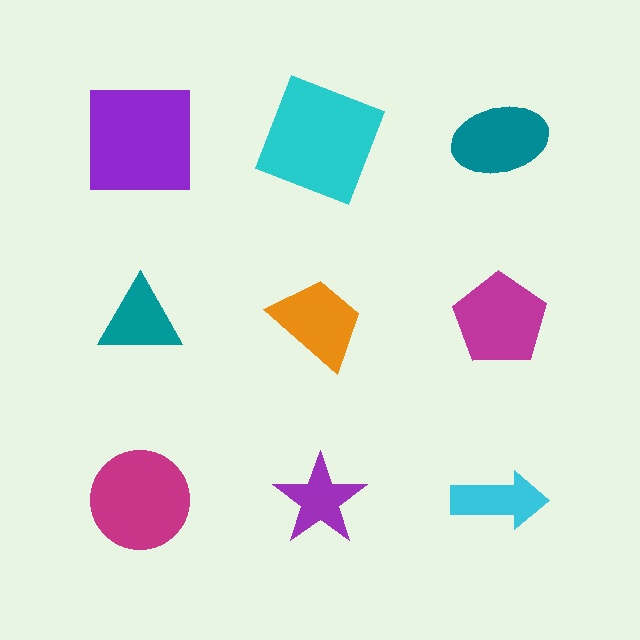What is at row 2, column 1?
A teal triangle.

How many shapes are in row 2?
3 shapes.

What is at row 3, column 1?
A magenta circle.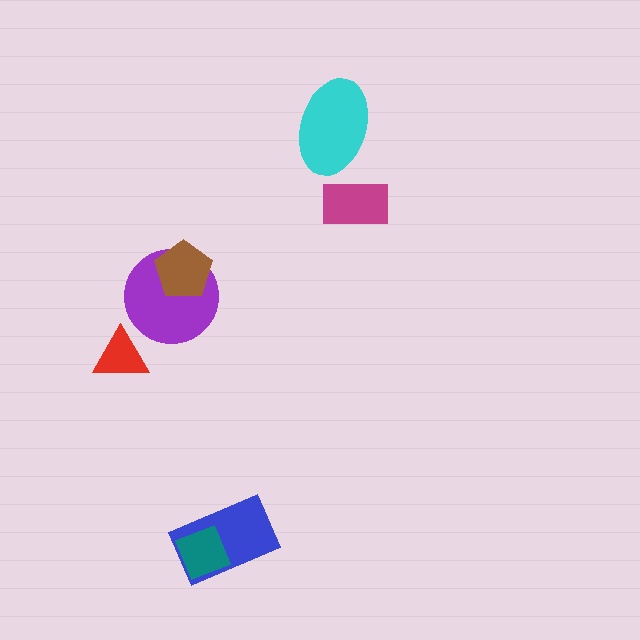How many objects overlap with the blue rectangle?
1 object overlaps with the blue rectangle.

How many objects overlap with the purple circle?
1 object overlaps with the purple circle.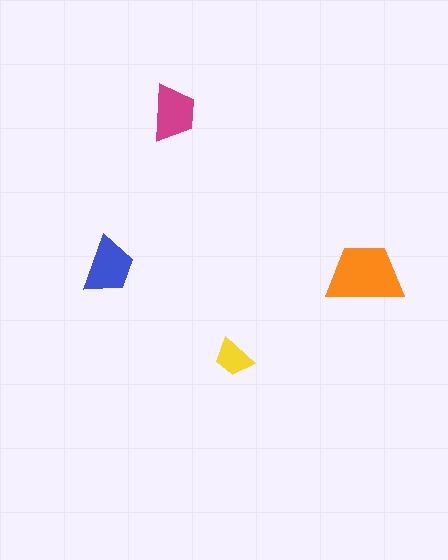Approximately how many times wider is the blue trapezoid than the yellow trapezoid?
About 1.5 times wider.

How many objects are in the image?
There are 4 objects in the image.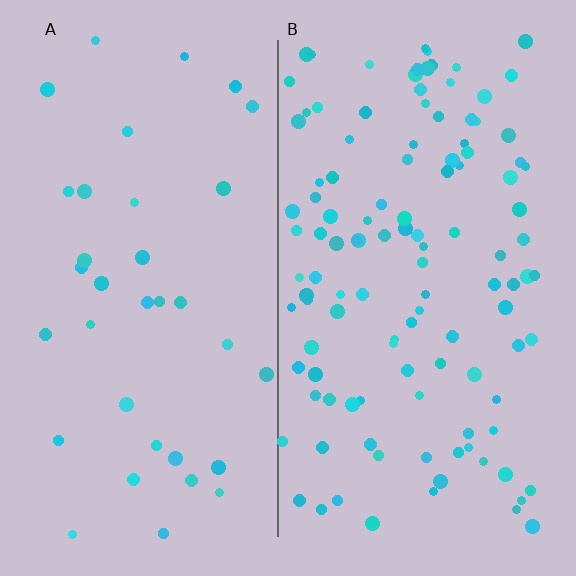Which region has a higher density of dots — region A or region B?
B (the right).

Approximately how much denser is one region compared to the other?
Approximately 3.3× — region B over region A.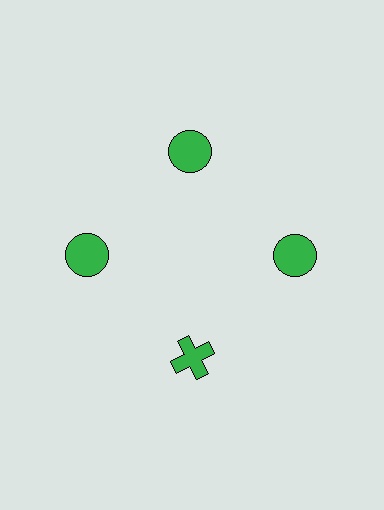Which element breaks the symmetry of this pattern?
The green cross at roughly the 6 o'clock position breaks the symmetry. All other shapes are green circles.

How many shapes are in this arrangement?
There are 4 shapes arranged in a ring pattern.